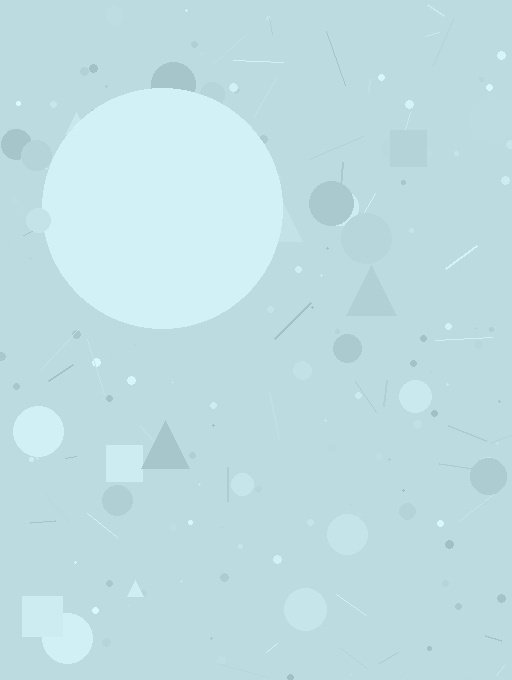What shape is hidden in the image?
A circle is hidden in the image.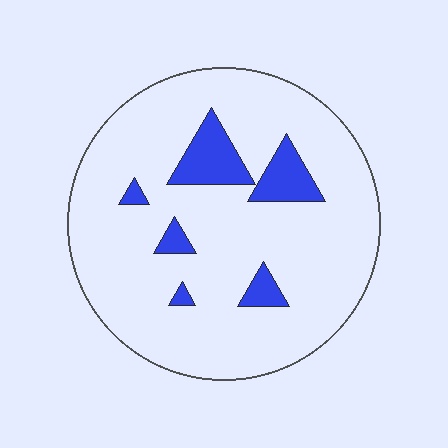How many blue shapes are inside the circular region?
6.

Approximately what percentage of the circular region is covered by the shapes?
Approximately 10%.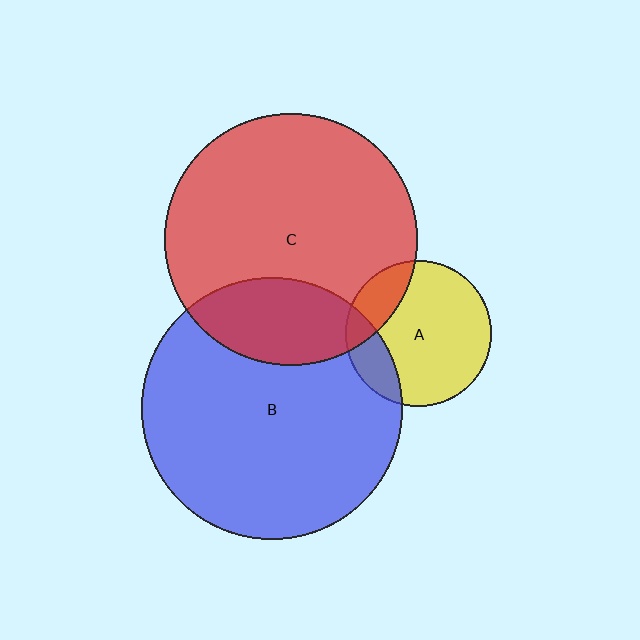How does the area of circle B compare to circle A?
Approximately 3.2 times.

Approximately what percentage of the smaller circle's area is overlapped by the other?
Approximately 25%.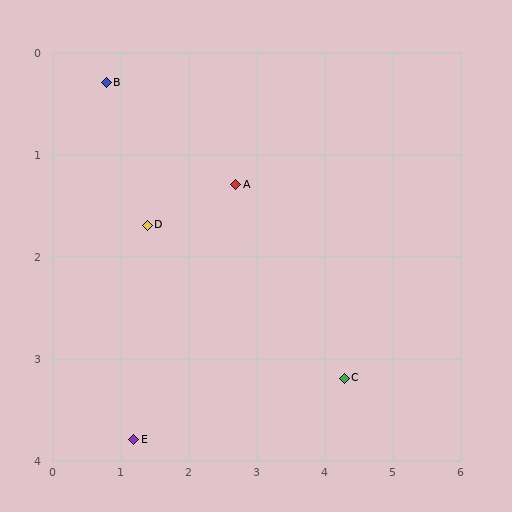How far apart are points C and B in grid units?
Points C and B are about 4.5 grid units apart.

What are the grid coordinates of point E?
Point E is at approximately (1.2, 3.8).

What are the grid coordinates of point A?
Point A is at approximately (2.7, 1.3).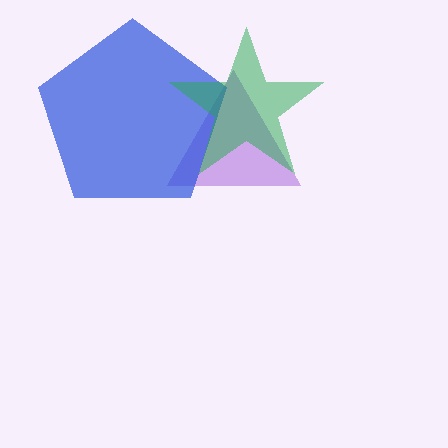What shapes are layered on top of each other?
The layered shapes are: a purple triangle, a blue pentagon, a green star.